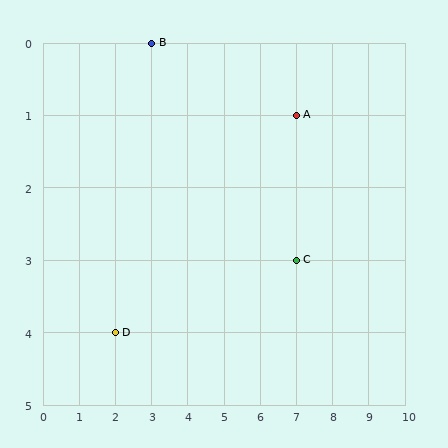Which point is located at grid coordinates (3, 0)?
Point B is at (3, 0).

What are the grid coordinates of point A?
Point A is at grid coordinates (7, 1).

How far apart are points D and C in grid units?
Points D and C are 5 columns and 1 row apart (about 5.1 grid units diagonally).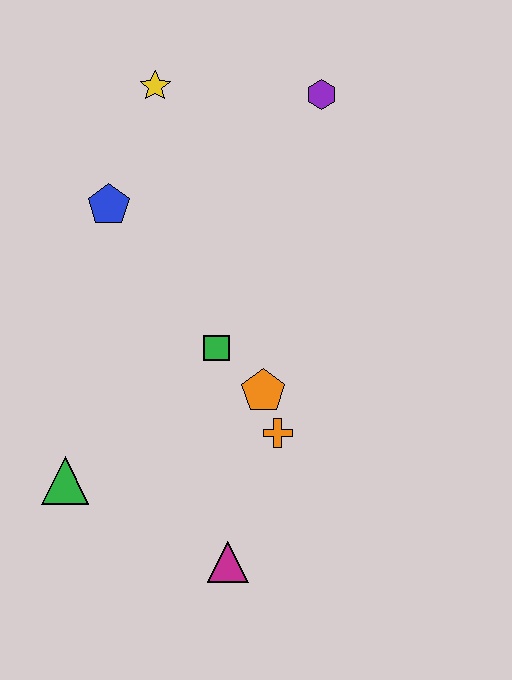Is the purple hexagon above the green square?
Yes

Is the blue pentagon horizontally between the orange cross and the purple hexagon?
No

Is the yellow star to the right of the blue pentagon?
Yes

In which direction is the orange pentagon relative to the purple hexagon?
The orange pentagon is below the purple hexagon.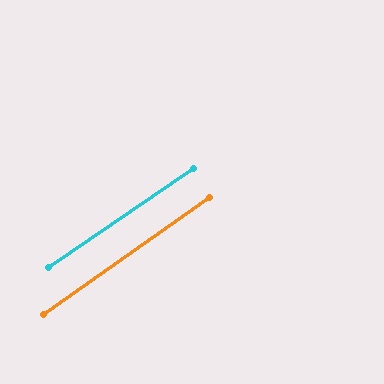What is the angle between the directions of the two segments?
Approximately 1 degree.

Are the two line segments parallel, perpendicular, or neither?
Parallel — their directions differ by only 0.7°.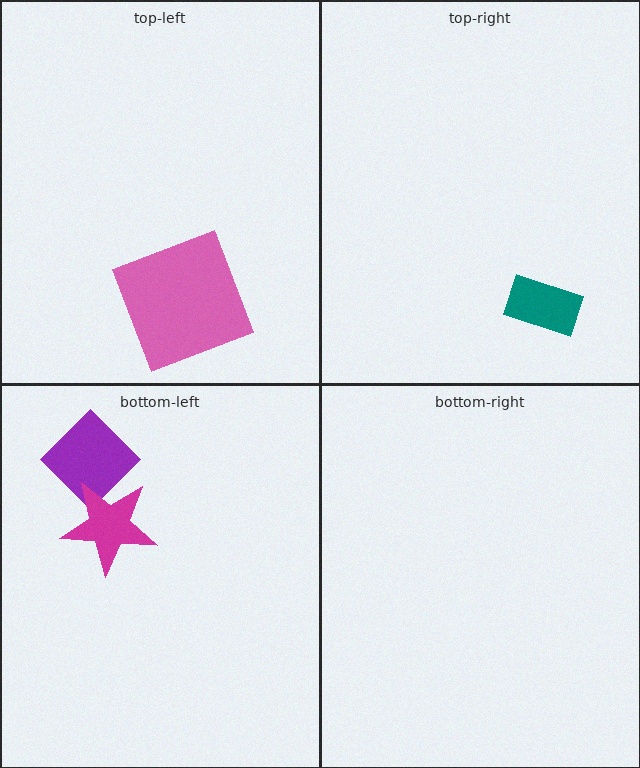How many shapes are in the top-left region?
1.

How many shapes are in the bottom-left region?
2.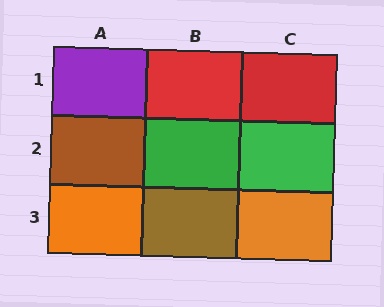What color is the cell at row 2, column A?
Brown.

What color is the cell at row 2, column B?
Green.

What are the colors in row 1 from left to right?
Purple, red, red.